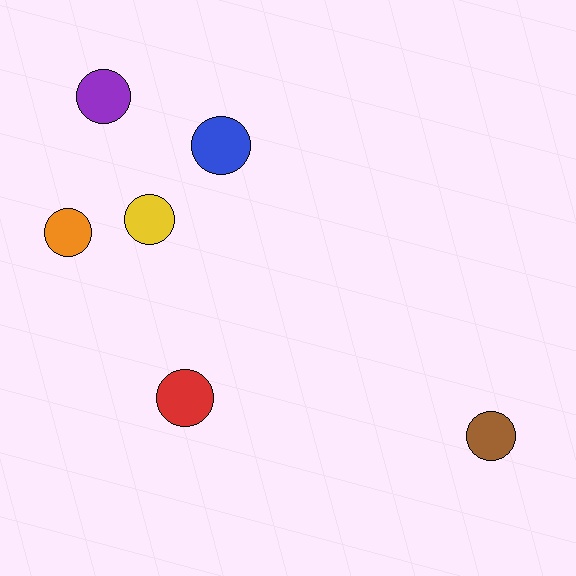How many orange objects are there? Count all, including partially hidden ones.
There is 1 orange object.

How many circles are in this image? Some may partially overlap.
There are 6 circles.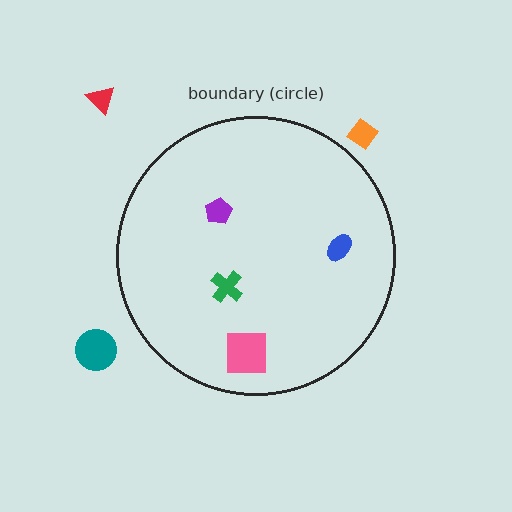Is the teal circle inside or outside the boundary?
Outside.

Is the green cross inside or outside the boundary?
Inside.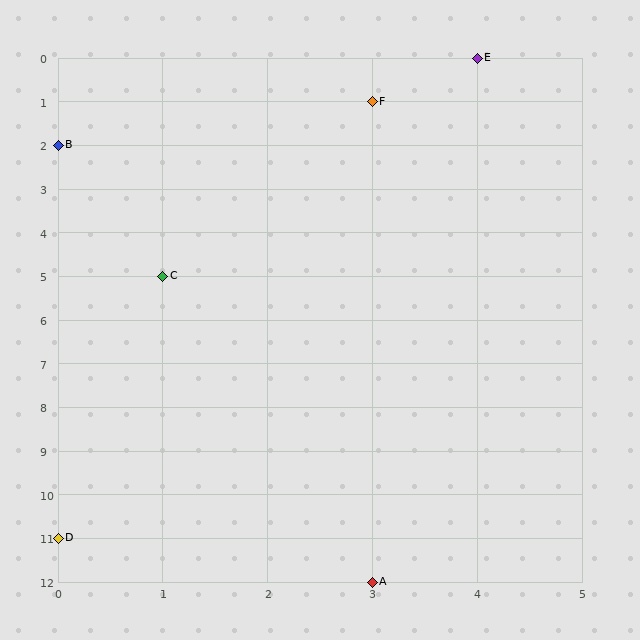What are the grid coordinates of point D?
Point D is at grid coordinates (0, 11).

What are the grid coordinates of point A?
Point A is at grid coordinates (3, 12).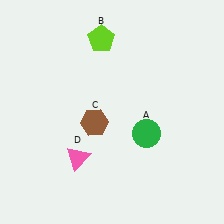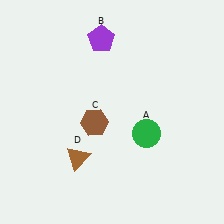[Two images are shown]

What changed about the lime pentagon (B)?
In Image 1, B is lime. In Image 2, it changed to purple.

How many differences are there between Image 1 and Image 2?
There are 2 differences between the two images.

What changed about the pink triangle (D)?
In Image 1, D is pink. In Image 2, it changed to brown.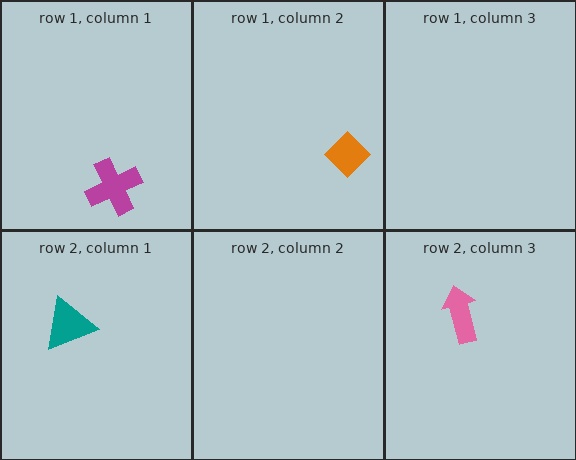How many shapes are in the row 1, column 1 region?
1.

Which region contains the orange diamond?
The row 1, column 2 region.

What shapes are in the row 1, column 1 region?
The magenta cross.